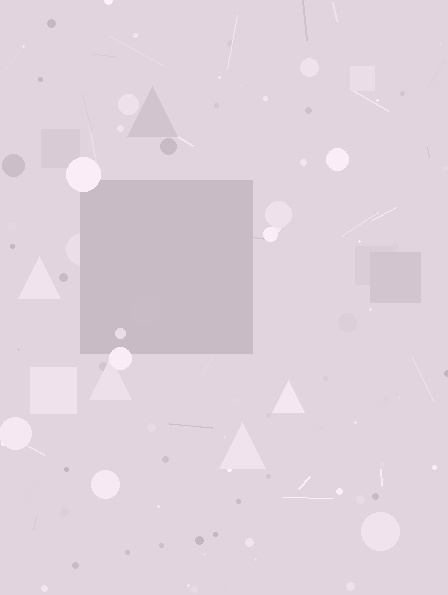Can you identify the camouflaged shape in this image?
The camouflaged shape is a square.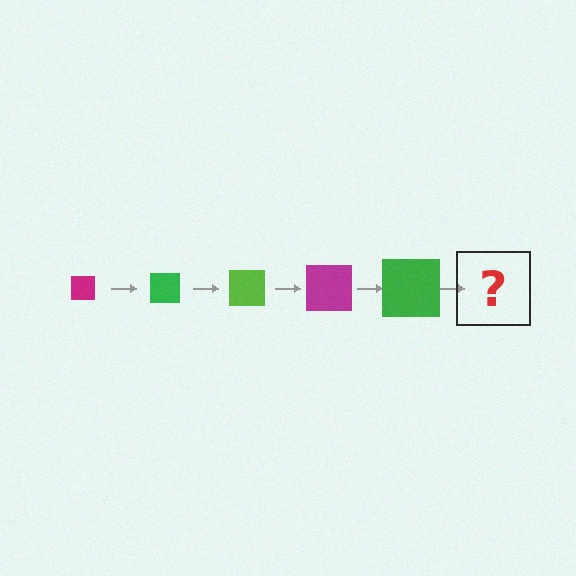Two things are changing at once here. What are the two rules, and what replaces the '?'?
The two rules are that the square grows larger each step and the color cycles through magenta, green, and lime. The '?' should be a lime square, larger than the previous one.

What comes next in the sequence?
The next element should be a lime square, larger than the previous one.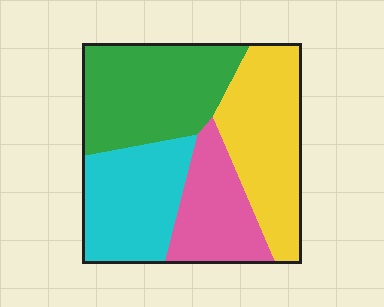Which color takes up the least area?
Pink, at roughly 20%.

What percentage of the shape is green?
Green covers around 30% of the shape.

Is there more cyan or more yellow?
Yellow.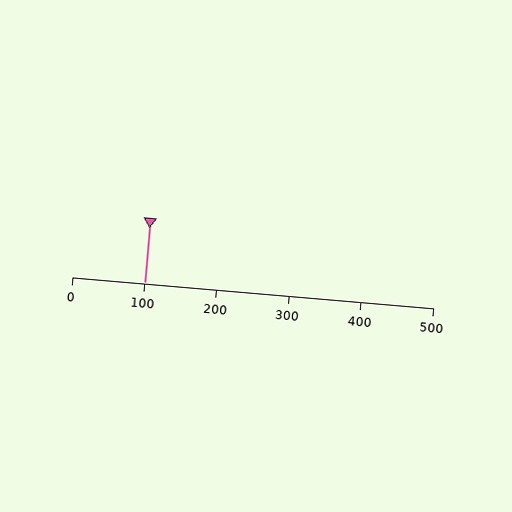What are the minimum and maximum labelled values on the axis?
The axis runs from 0 to 500.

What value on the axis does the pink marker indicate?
The marker indicates approximately 100.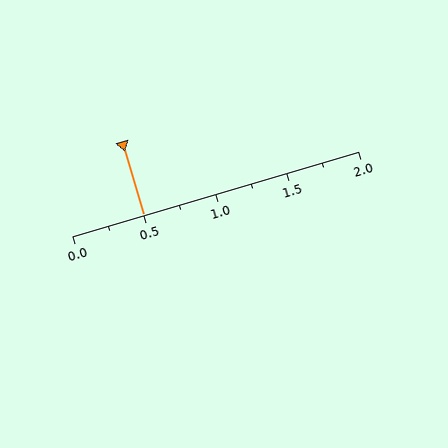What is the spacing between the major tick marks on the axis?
The major ticks are spaced 0.5 apart.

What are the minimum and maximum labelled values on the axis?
The axis runs from 0.0 to 2.0.